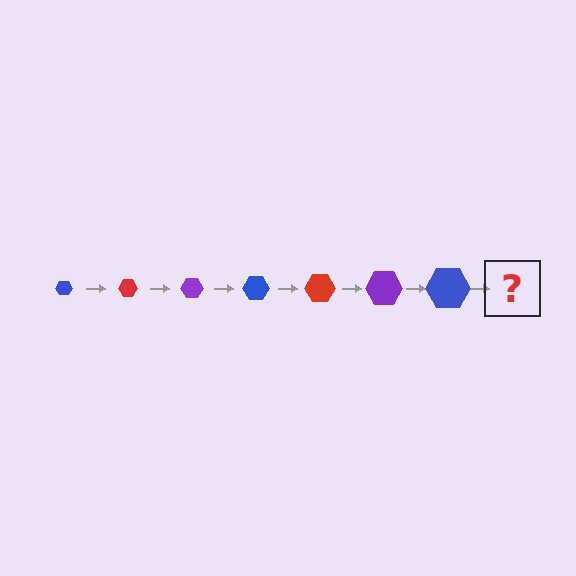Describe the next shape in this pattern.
It should be a red hexagon, larger than the previous one.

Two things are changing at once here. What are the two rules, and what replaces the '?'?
The two rules are that the hexagon grows larger each step and the color cycles through blue, red, and purple. The '?' should be a red hexagon, larger than the previous one.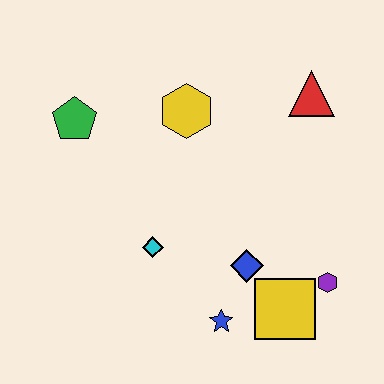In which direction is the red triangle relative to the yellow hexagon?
The red triangle is to the right of the yellow hexagon.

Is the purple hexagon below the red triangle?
Yes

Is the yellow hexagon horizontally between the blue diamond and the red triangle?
No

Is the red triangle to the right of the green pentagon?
Yes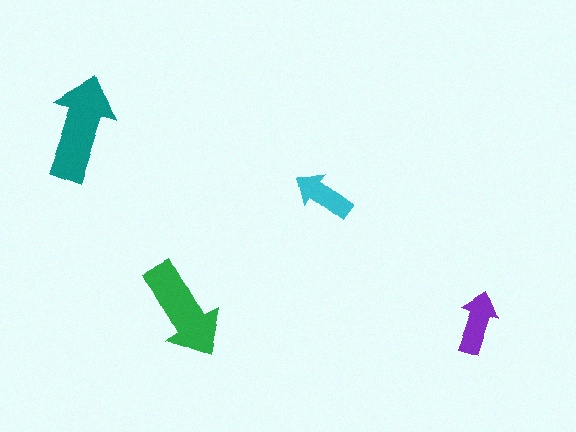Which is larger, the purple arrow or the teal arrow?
The teal one.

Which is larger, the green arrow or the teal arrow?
The teal one.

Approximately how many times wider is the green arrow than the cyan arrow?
About 1.5 times wider.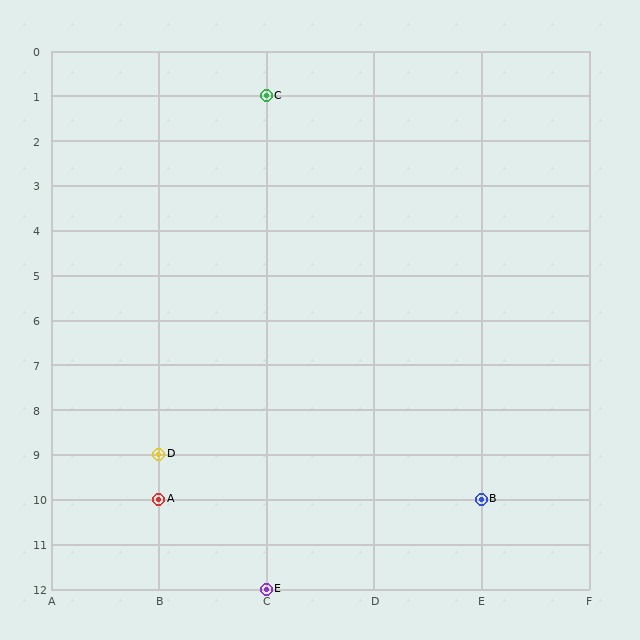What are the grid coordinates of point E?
Point E is at grid coordinates (C, 12).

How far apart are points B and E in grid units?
Points B and E are 2 columns and 2 rows apart (about 2.8 grid units diagonally).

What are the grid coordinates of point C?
Point C is at grid coordinates (C, 1).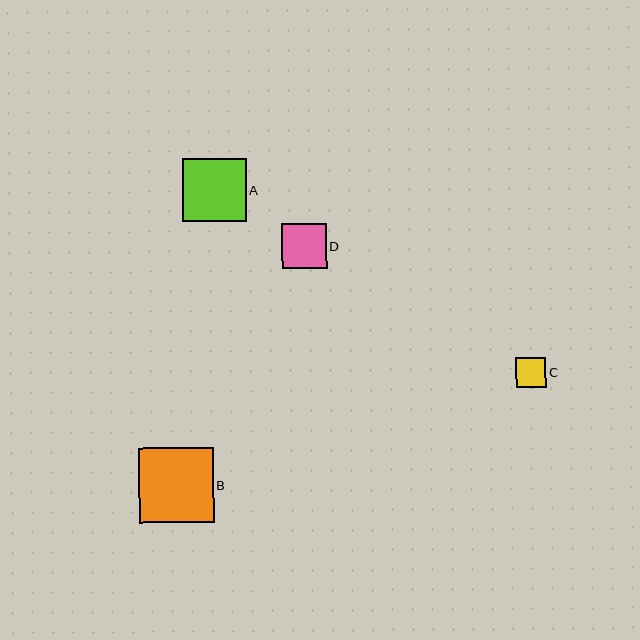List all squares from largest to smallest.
From largest to smallest: B, A, D, C.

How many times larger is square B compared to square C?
Square B is approximately 2.5 times the size of square C.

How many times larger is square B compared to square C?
Square B is approximately 2.5 times the size of square C.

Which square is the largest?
Square B is the largest with a size of approximately 75 pixels.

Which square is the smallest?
Square C is the smallest with a size of approximately 30 pixels.